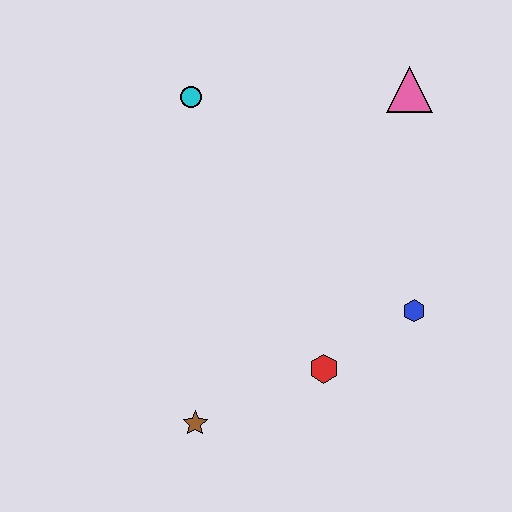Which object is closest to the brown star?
The red hexagon is closest to the brown star.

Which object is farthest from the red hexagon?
The cyan circle is farthest from the red hexagon.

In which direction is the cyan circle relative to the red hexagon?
The cyan circle is above the red hexagon.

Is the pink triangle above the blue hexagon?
Yes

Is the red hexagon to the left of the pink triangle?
Yes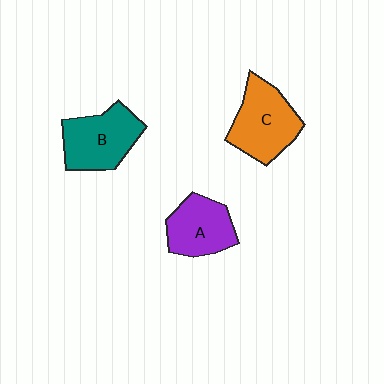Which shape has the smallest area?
Shape A (purple).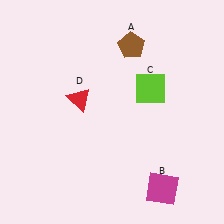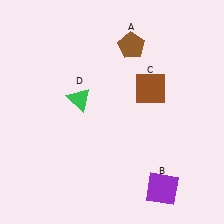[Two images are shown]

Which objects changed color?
B changed from magenta to purple. C changed from lime to brown. D changed from red to green.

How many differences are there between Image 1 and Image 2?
There are 3 differences between the two images.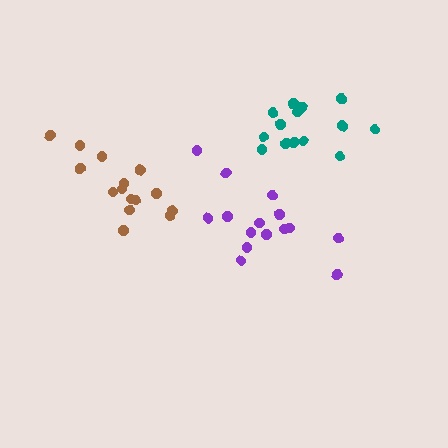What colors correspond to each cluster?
The clusters are colored: purple, teal, brown.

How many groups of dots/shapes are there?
There are 3 groups.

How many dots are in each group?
Group 1: 15 dots, Group 2: 15 dots, Group 3: 15 dots (45 total).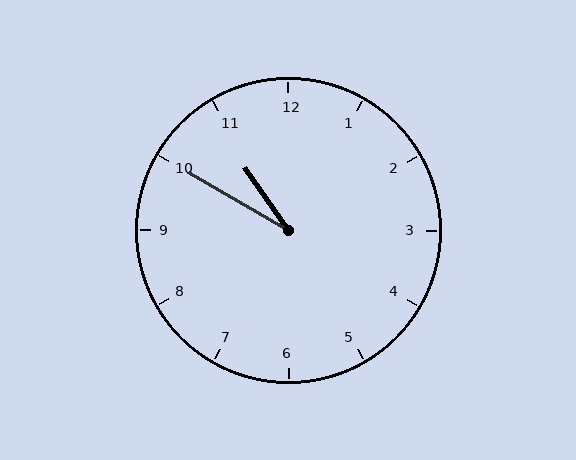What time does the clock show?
10:50.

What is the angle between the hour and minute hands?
Approximately 25 degrees.